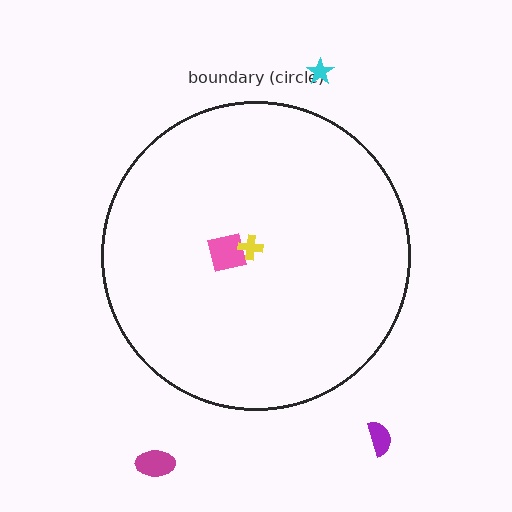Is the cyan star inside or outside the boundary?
Outside.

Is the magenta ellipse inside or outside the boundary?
Outside.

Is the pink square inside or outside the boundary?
Inside.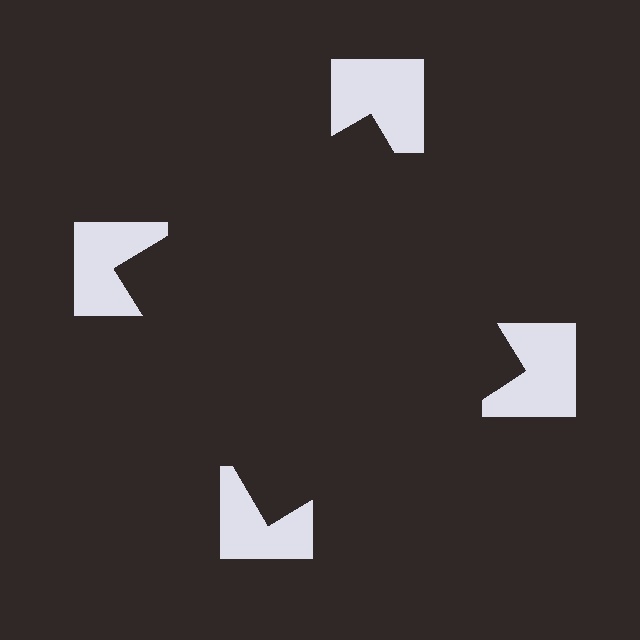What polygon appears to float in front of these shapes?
An illusory square — its edges are inferred from the aligned wedge cuts in the notched squares, not physically drawn.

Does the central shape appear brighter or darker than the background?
It typically appears slightly darker than the background, even though no actual brightness change is drawn.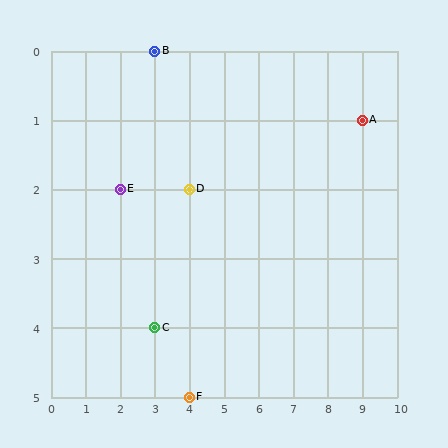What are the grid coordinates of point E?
Point E is at grid coordinates (2, 2).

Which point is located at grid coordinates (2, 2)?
Point E is at (2, 2).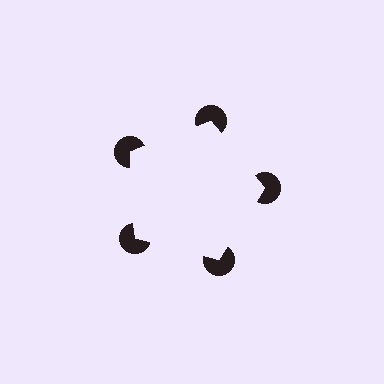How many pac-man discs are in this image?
There are 5 — one at each vertex of the illusory pentagon.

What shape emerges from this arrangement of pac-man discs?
An illusory pentagon — its edges are inferred from the aligned wedge cuts in the pac-man discs, not physically drawn.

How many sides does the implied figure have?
5 sides.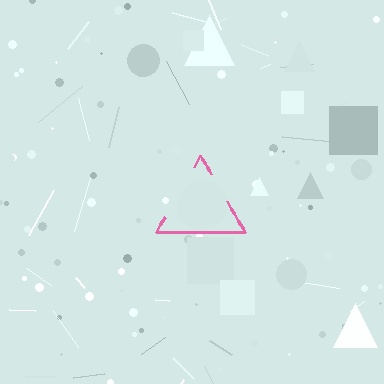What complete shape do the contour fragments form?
The contour fragments form a triangle.